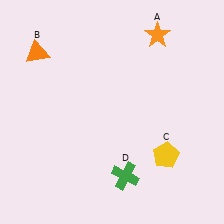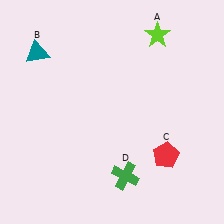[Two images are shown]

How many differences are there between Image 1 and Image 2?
There are 3 differences between the two images.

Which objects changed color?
A changed from orange to lime. B changed from orange to teal. C changed from yellow to red.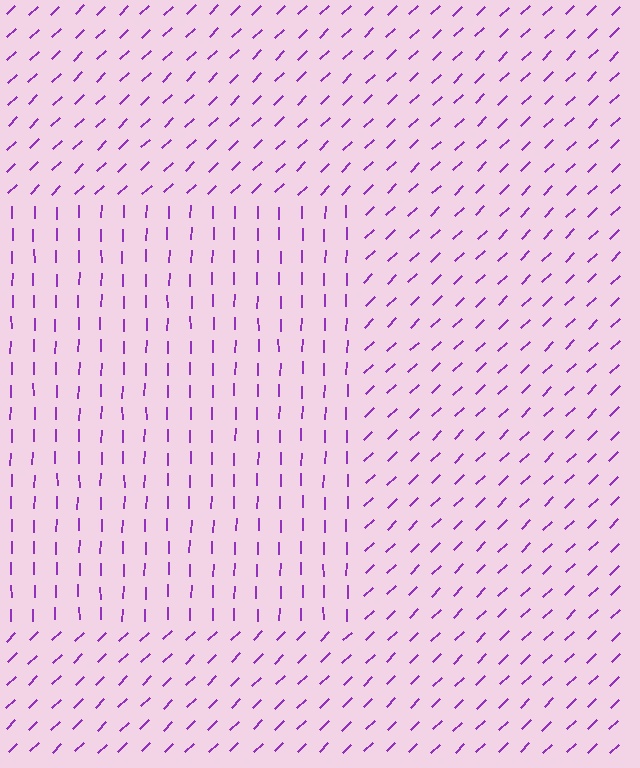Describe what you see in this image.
The image is filled with small purple line segments. A rectangle region in the image has lines oriented differently from the surrounding lines, creating a visible texture boundary.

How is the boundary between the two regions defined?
The boundary is defined purely by a change in line orientation (approximately 45 degrees difference). All lines are the same color and thickness.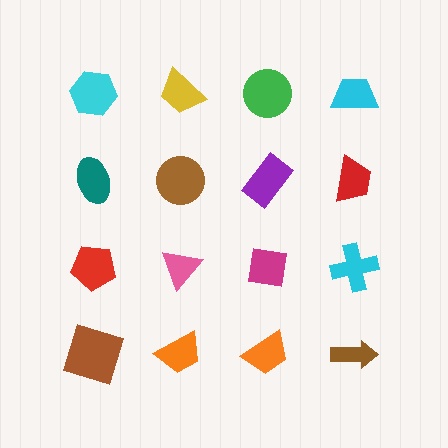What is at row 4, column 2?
An orange trapezoid.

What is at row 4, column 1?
A brown square.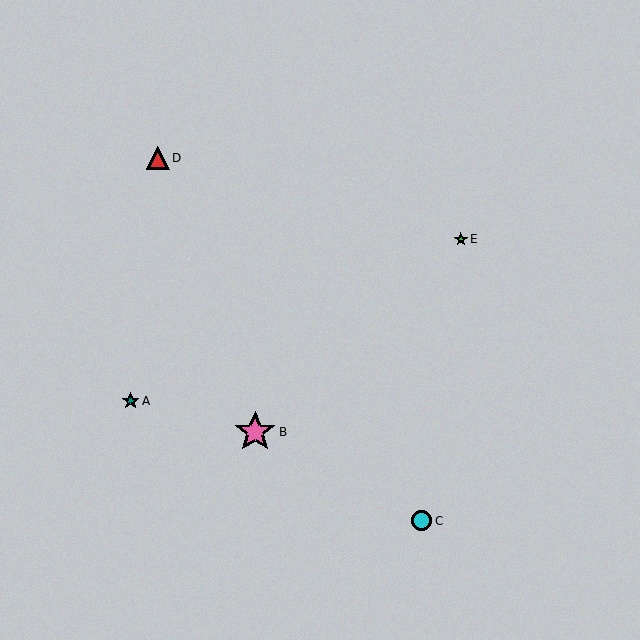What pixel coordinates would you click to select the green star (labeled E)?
Click at (461, 239) to select the green star E.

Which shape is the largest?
The pink star (labeled B) is the largest.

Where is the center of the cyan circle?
The center of the cyan circle is at (422, 521).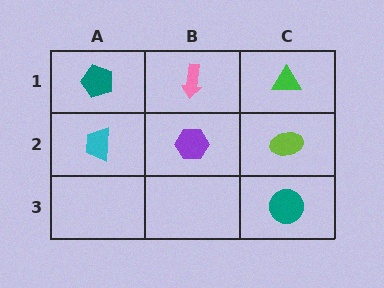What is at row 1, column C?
A green triangle.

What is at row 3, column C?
A teal circle.